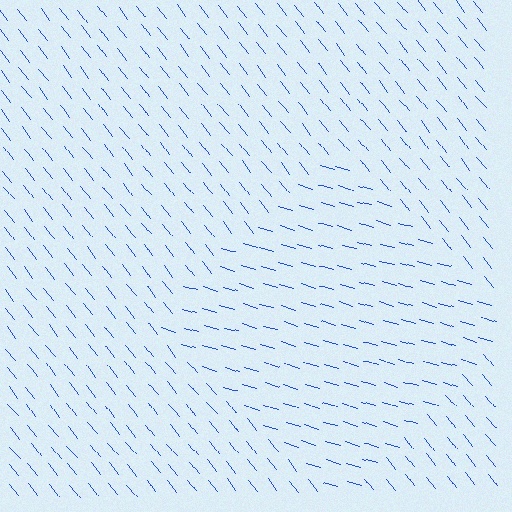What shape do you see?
I see a diamond.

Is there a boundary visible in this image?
Yes, there is a texture boundary formed by a change in line orientation.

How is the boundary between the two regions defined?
The boundary is defined purely by a change in line orientation (approximately 35 degrees difference). All lines are the same color and thickness.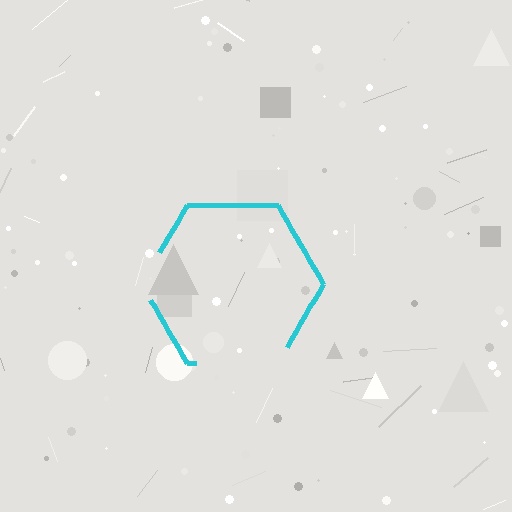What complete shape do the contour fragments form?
The contour fragments form a hexagon.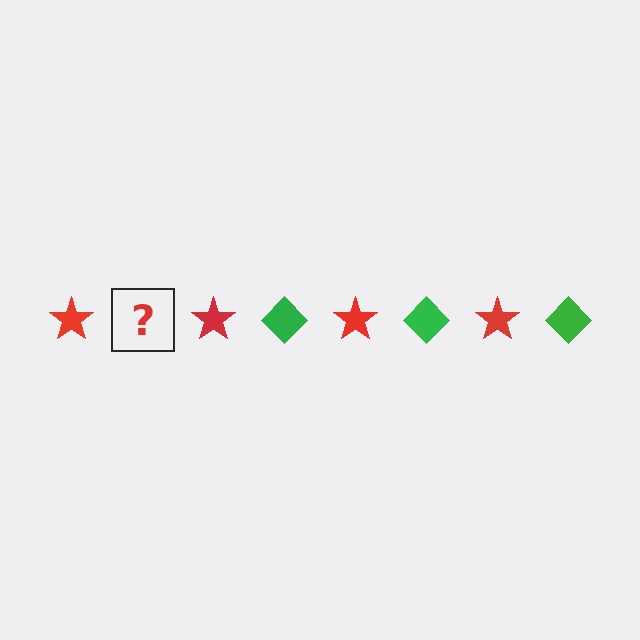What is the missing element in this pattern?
The missing element is a green diamond.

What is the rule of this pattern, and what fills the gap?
The rule is that the pattern alternates between red star and green diamond. The gap should be filled with a green diamond.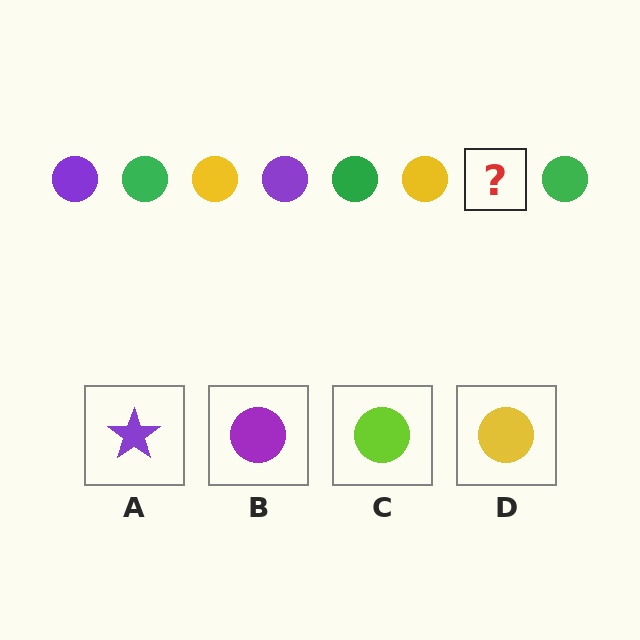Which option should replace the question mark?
Option B.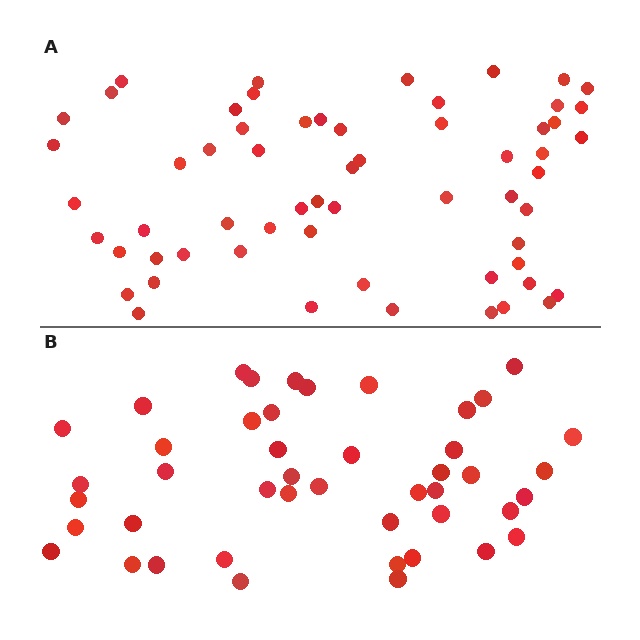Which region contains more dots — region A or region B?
Region A (the top region) has more dots.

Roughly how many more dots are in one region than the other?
Region A has approximately 15 more dots than region B.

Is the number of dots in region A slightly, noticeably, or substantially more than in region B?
Region A has noticeably more, but not dramatically so. The ratio is roughly 1.3 to 1.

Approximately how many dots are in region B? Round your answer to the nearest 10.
About 40 dots. (The exact count is 45, which rounds to 40.)